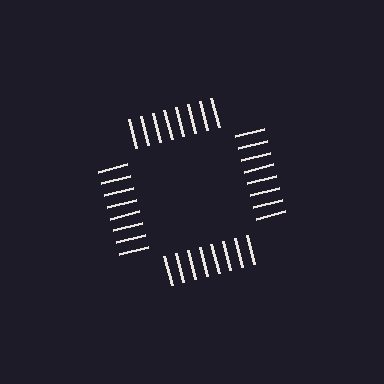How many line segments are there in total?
32 — 8 along each of the 4 edges.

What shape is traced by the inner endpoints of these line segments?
An illusory square — the line segments terminate on its edges but no continuous stroke is drawn.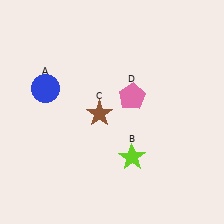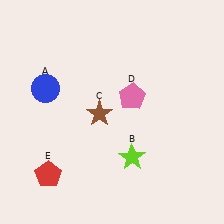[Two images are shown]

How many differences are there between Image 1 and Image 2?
There is 1 difference between the two images.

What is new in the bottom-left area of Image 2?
A red pentagon (E) was added in the bottom-left area of Image 2.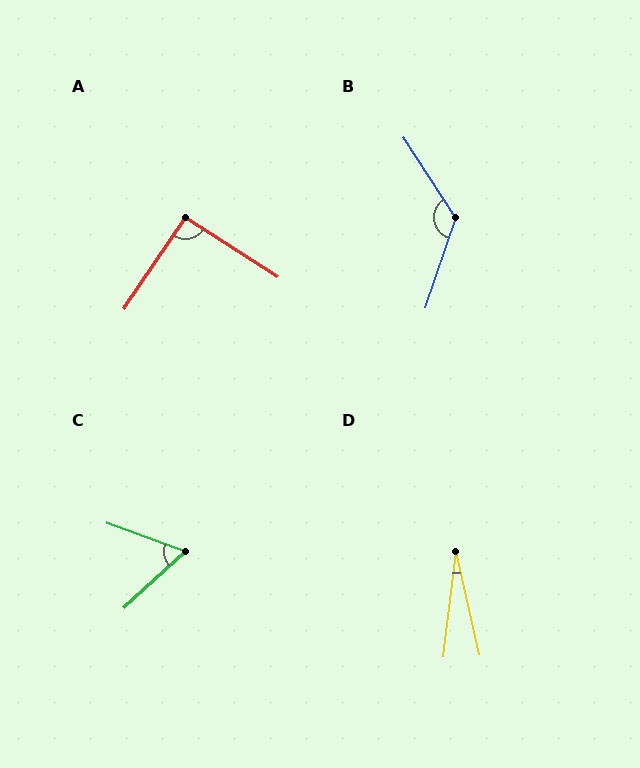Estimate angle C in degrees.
Approximately 62 degrees.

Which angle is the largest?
B, at approximately 129 degrees.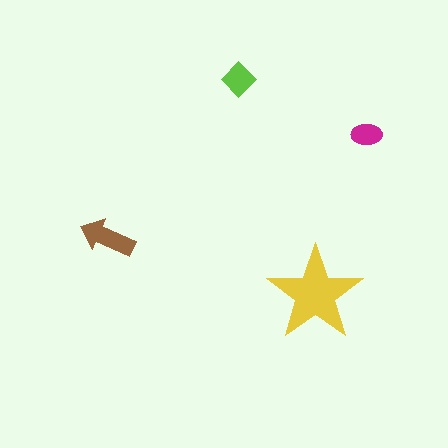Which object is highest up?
The lime diamond is topmost.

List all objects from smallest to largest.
The magenta ellipse, the lime diamond, the brown arrow, the yellow star.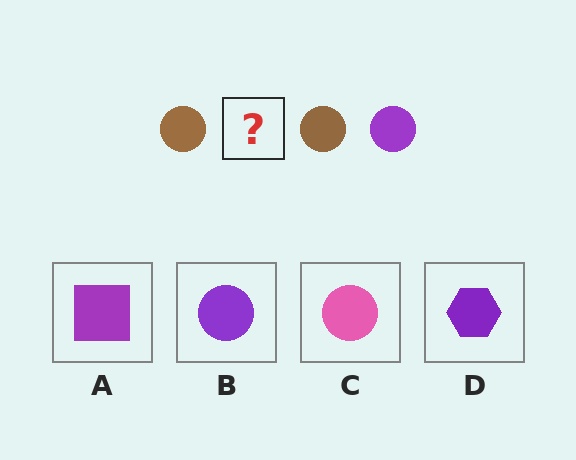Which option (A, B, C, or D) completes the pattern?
B.